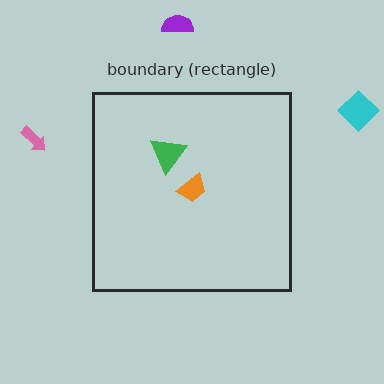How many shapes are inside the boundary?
2 inside, 3 outside.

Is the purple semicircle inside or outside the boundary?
Outside.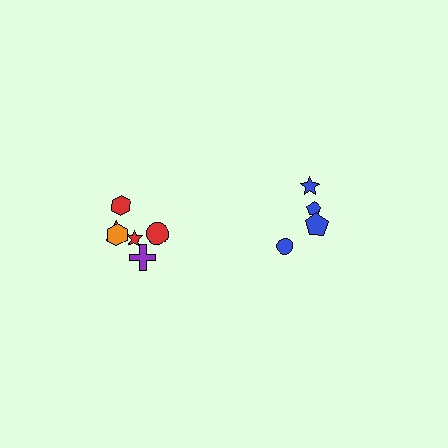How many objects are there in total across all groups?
There are 10 objects.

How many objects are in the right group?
There are 4 objects.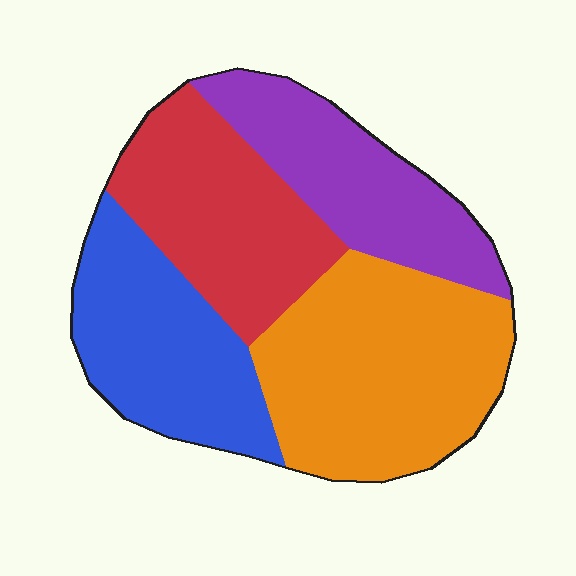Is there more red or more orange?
Orange.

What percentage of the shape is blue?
Blue takes up less than a quarter of the shape.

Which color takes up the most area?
Orange, at roughly 35%.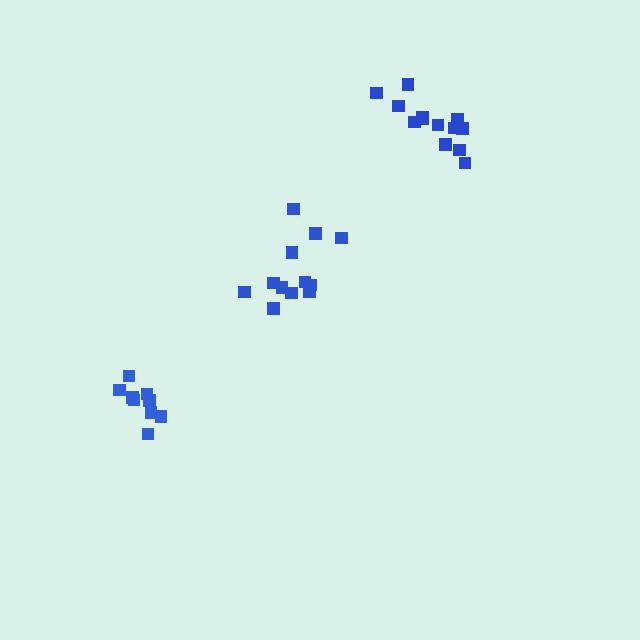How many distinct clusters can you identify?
There are 3 distinct clusters.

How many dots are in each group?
Group 1: 12 dots, Group 2: 9 dots, Group 3: 13 dots (34 total).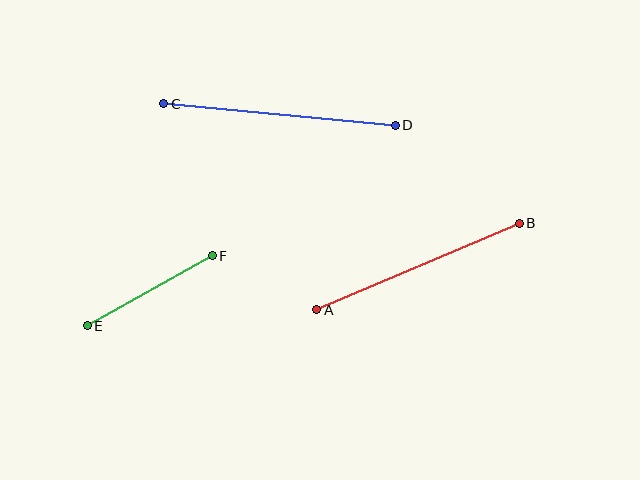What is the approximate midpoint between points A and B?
The midpoint is at approximately (418, 267) pixels.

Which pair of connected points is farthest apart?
Points C and D are farthest apart.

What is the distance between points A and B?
The distance is approximately 220 pixels.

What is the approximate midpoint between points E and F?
The midpoint is at approximately (150, 291) pixels.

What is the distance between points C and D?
The distance is approximately 232 pixels.